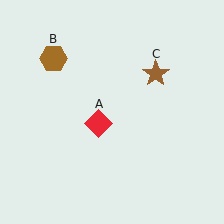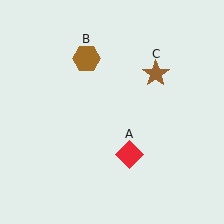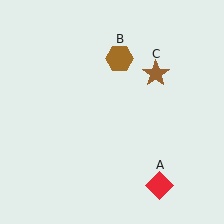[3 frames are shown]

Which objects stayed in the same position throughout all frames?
Brown star (object C) remained stationary.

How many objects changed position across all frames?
2 objects changed position: red diamond (object A), brown hexagon (object B).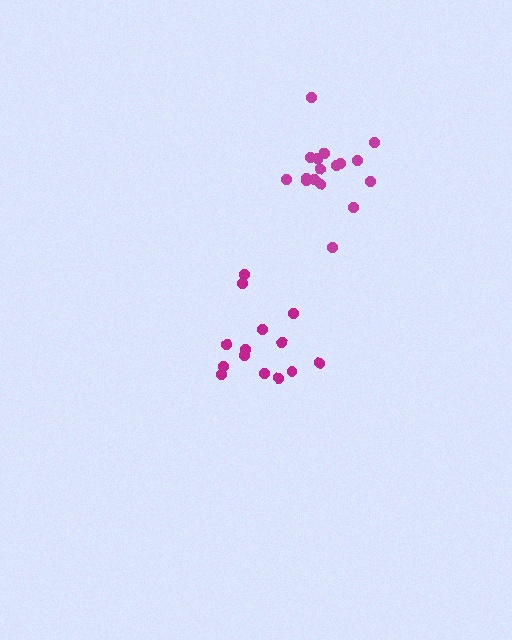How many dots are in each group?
Group 1: 14 dots, Group 2: 17 dots (31 total).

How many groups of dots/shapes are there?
There are 2 groups.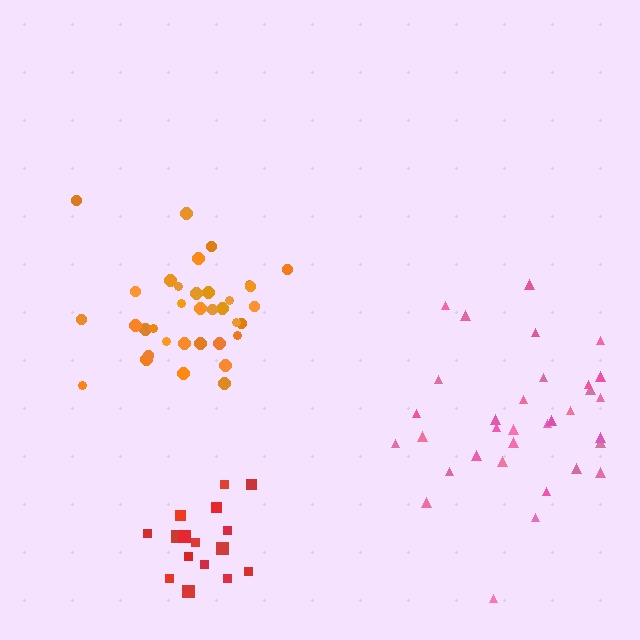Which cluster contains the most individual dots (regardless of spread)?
Orange (35).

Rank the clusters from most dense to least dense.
red, orange, pink.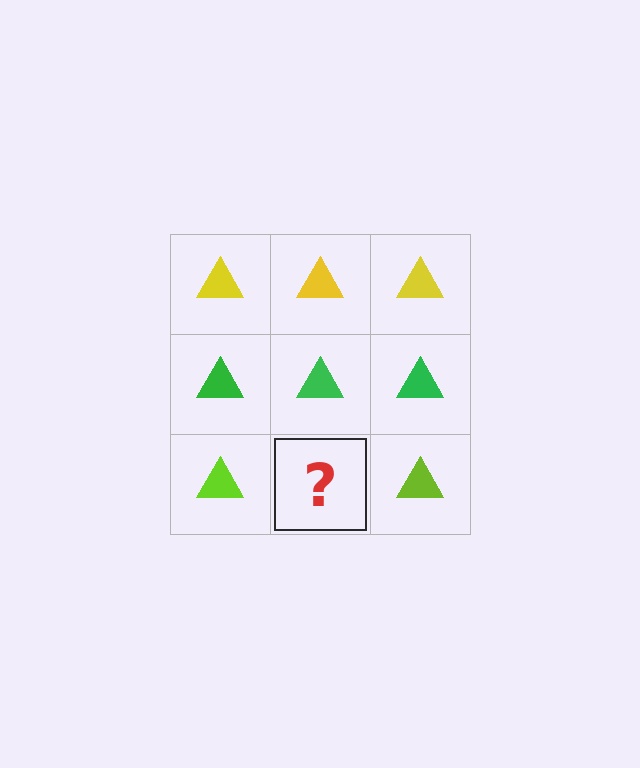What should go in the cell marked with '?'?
The missing cell should contain a lime triangle.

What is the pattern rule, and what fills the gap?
The rule is that each row has a consistent color. The gap should be filled with a lime triangle.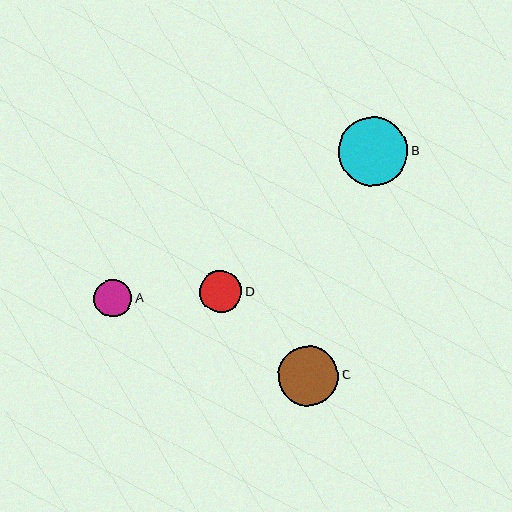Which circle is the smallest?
Circle A is the smallest with a size of approximately 38 pixels.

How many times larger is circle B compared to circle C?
Circle B is approximately 1.2 times the size of circle C.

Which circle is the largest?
Circle B is the largest with a size of approximately 69 pixels.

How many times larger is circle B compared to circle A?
Circle B is approximately 1.8 times the size of circle A.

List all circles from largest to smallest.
From largest to smallest: B, C, D, A.